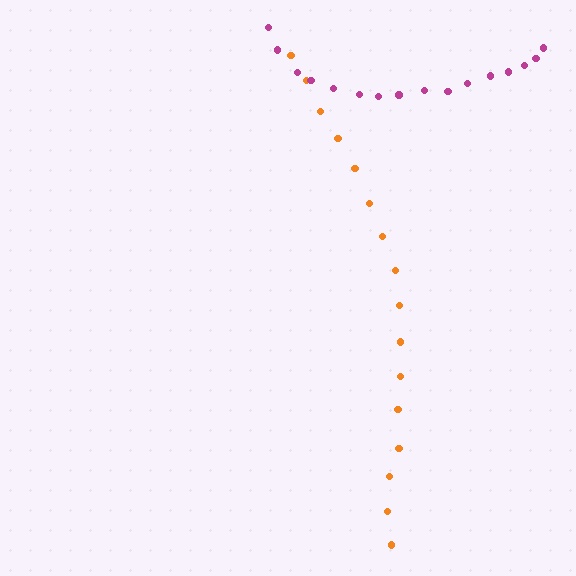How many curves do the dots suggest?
There are 2 distinct paths.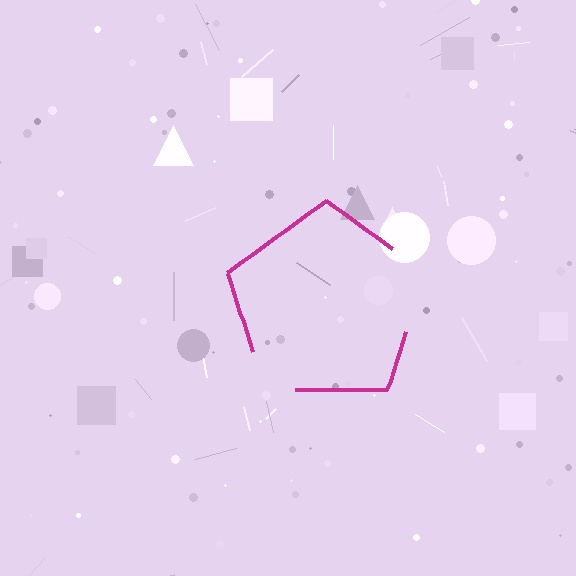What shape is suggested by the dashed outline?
The dashed outline suggests a pentagon.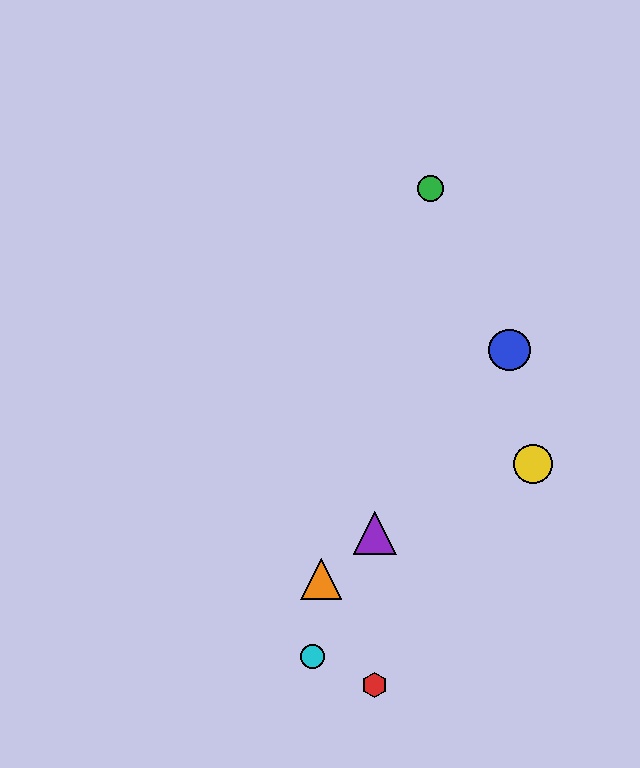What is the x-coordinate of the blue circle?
The blue circle is at x≈509.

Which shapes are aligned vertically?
The red hexagon, the purple triangle are aligned vertically.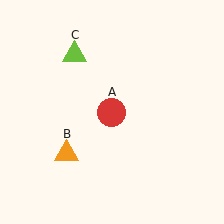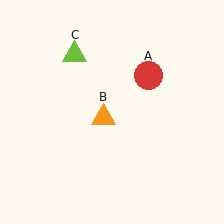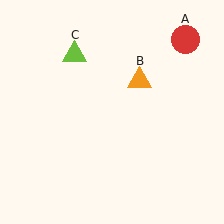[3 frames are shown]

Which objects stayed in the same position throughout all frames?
Lime triangle (object C) remained stationary.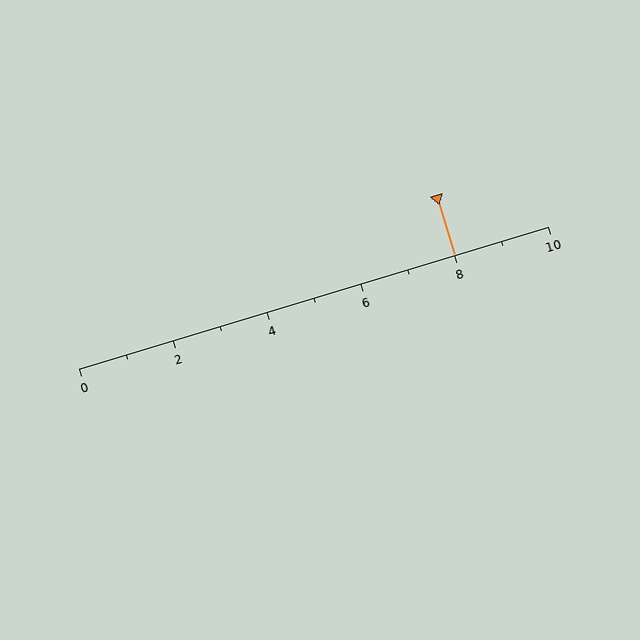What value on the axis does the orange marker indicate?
The marker indicates approximately 8.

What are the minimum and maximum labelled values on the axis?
The axis runs from 0 to 10.